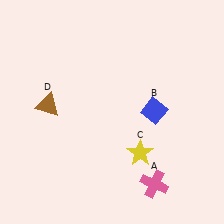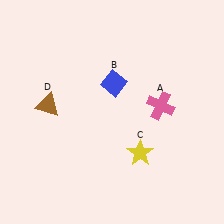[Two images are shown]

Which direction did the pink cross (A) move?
The pink cross (A) moved up.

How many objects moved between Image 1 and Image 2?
2 objects moved between the two images.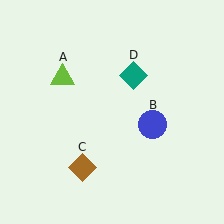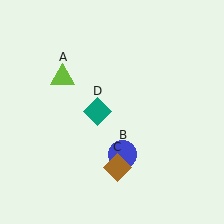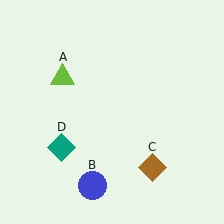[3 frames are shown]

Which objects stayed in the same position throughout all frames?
Lime triangle (object A) remained stationary.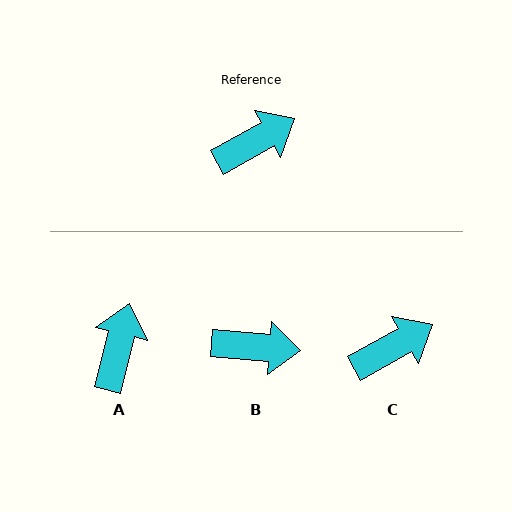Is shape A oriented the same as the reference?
No, it is off by about 46 degrees.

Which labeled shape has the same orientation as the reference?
C.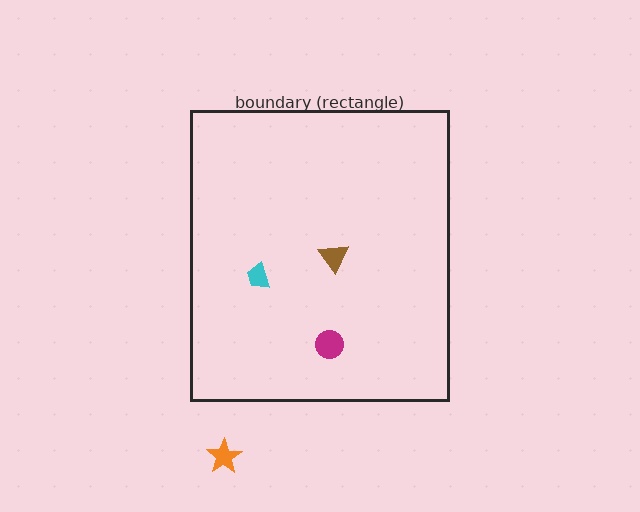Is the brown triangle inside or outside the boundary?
Inside.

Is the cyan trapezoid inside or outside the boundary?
Inside.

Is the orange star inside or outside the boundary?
Outside.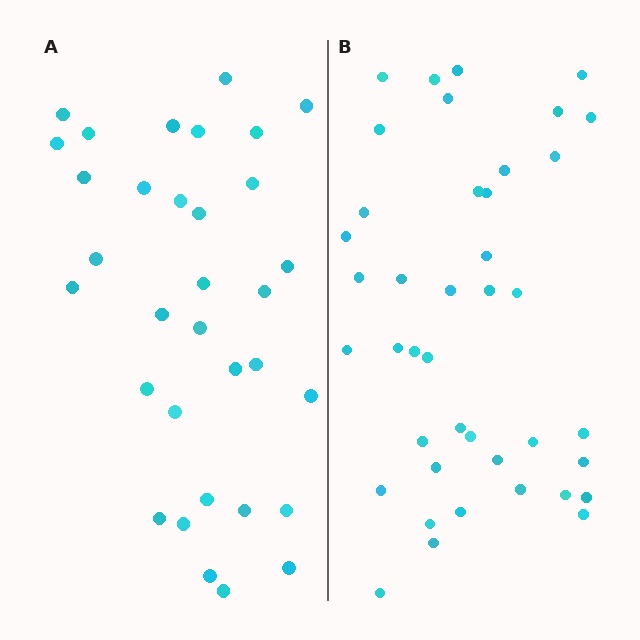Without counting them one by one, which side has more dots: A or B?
Region B (the right region) has more dots.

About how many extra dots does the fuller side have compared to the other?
Region B has roughly 8 or so more dots than region A.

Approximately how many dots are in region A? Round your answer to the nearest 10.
About 30 dots. (The exact count is 33, which rounds to 30.)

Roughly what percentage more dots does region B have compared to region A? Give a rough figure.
About 25% more.